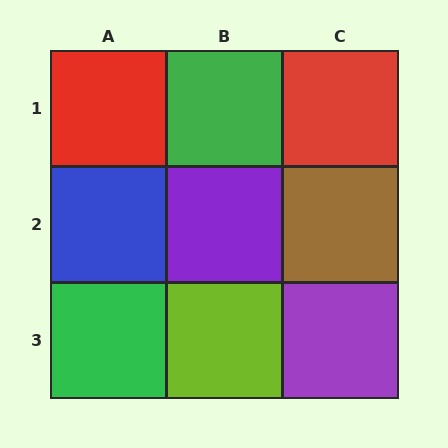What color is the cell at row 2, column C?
Brown.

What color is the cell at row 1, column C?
Red.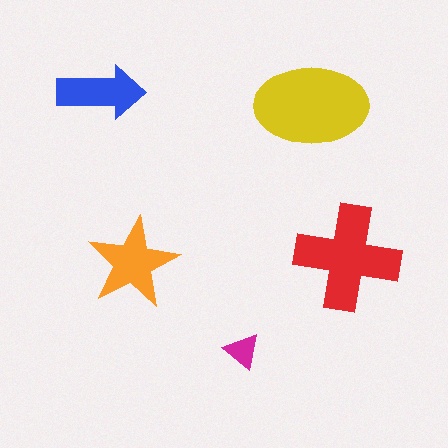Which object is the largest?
The yellow ellipse.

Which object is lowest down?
The magenta triangle is bottommost.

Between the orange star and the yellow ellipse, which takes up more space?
The yellow ellipse.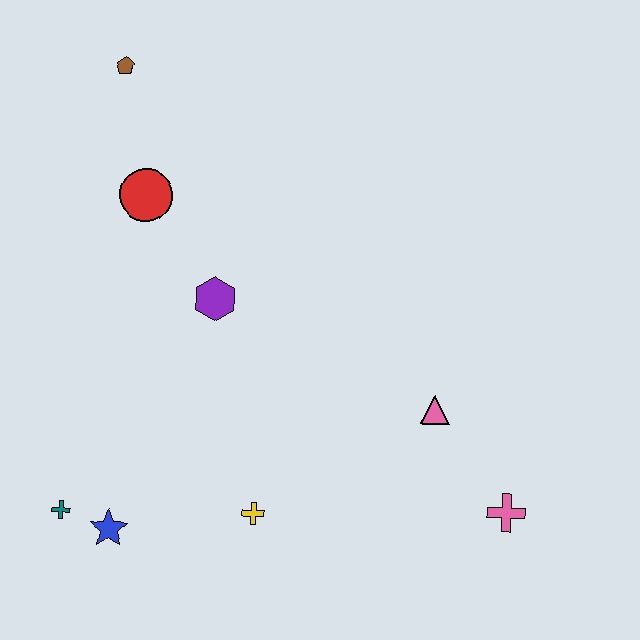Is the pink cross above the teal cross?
Yes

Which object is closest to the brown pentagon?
The red circle is closest to the brown pentagon.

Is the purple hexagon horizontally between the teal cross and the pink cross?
Yes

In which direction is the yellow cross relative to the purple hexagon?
The yellow cross is below the purple hexagon.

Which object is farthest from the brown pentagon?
The pink cross is farthest from the brown pentagon.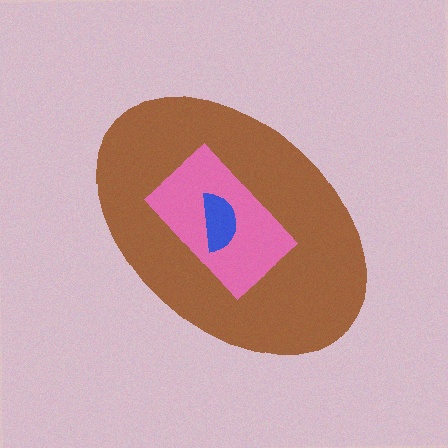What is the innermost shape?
The blue semicircle.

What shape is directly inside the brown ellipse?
The pink rectangle.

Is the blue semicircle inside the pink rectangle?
Yes.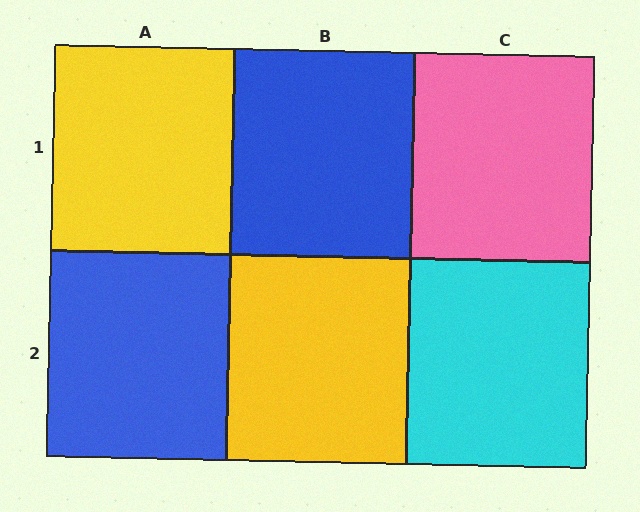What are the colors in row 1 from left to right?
Yellow, blue, pink.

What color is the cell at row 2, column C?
Cyan.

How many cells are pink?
1 cell is pink.